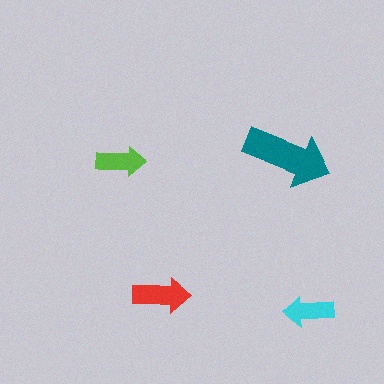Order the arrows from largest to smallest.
the teal one, the red one, the cyan one, the lime one.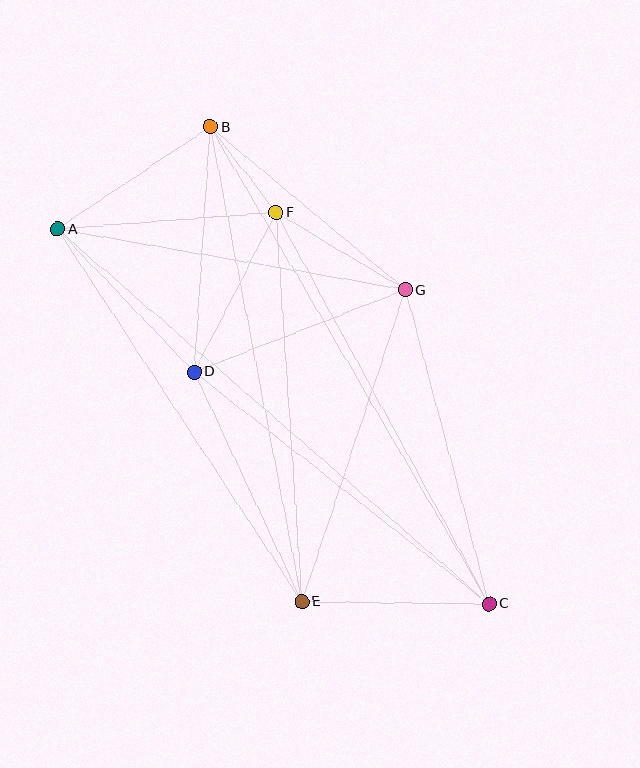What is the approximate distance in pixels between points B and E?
The distance between B and E is approximately 484 pixels.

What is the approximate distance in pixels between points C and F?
The distance between C and F is approximately 445 pixels.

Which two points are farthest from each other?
Points A and C are farthest from each other.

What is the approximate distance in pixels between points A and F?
The distance between A and F is approximately 219 pixels.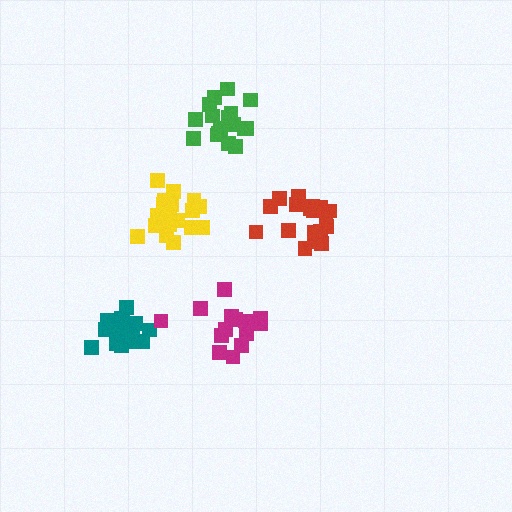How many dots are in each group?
Group 1: 17 dots, Group 2: 17 dots, Group 3: 18 dots, Group 4: 19 dots, Group 5: 14 dots (85 total).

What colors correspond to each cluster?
The clusters are colored: green, teal, yellow, red, magenta.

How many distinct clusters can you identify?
There are 5 distinct clusters.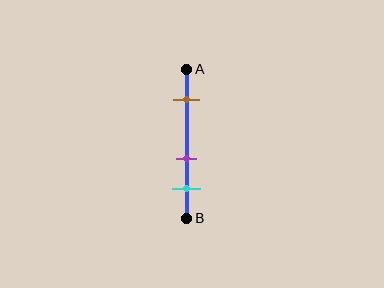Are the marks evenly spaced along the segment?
No, the marks are not evenly spaced.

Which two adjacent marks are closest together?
The purple and cyan marks are the closest adjacent pair.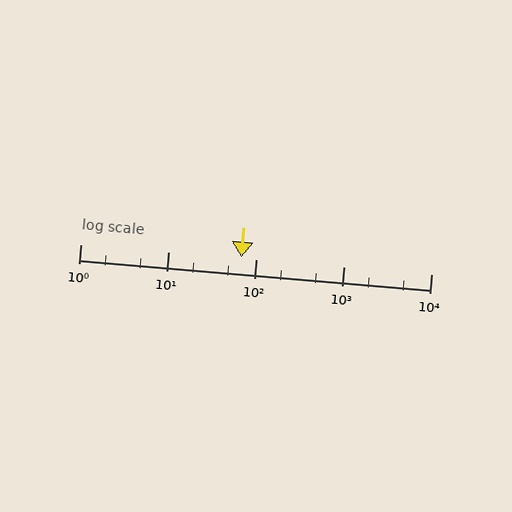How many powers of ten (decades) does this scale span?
The scale spans 4 decades, from 1 to 10000.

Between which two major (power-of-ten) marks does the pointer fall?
The pointer is between 10 and 100.